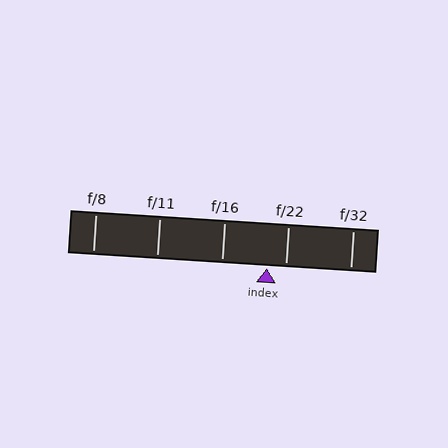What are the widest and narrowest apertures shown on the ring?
The widest aperture shown is f/8 and the narrowest is f/32.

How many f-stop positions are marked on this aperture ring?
There are 5 f-stop positions marked.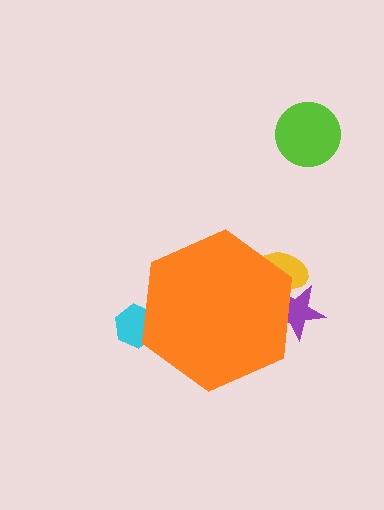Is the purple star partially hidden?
Yes, the purple star is partially hidden behind the orange hexagon.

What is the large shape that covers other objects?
An orange hexagon.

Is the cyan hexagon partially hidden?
Yes, the cyan hexagon is partially hidden behind the orange hexagon.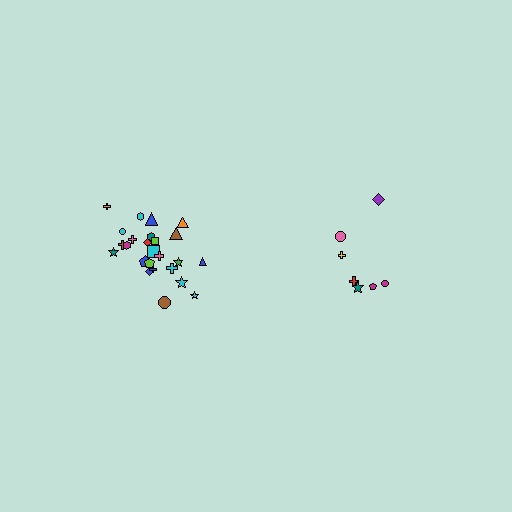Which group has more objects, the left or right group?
The left group.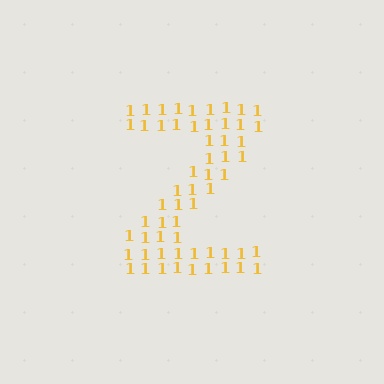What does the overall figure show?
The overall figure shows the letter Z.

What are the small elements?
The small elements are digit 1's.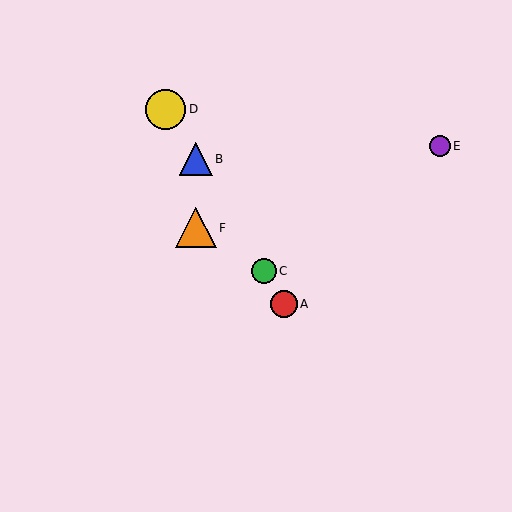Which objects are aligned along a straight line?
Objects A, B, C, D are aligned along a straight line.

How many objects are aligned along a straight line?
4 objects (A, B, C, D) are aligned along a straight line.